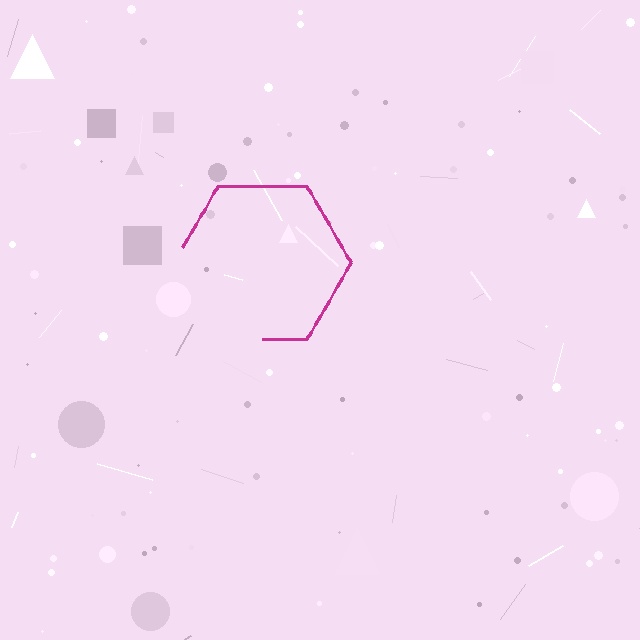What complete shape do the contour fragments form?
The contour fragments form a hexagon.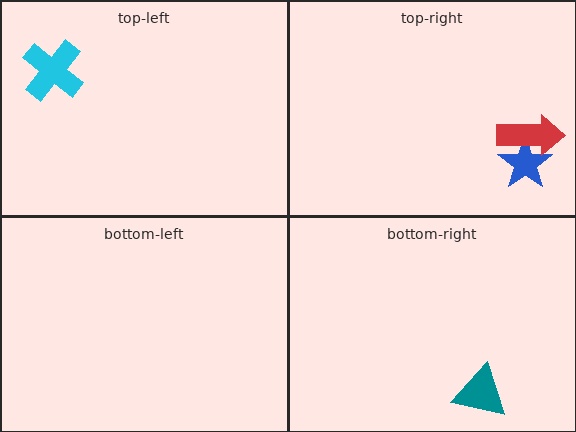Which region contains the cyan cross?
The top-left region.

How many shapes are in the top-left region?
1.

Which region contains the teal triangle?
The bottom-right region.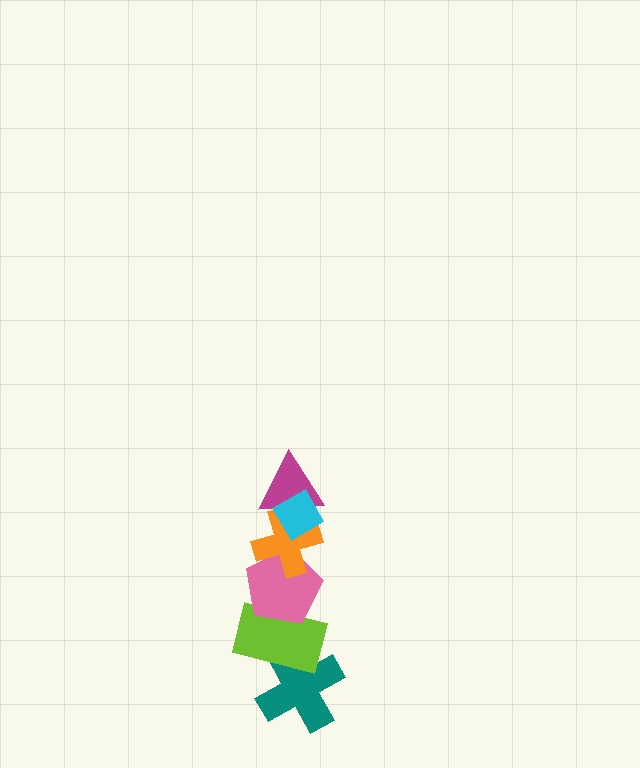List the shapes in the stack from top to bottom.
From top to bottom: the cyan diamond, the magenta triangle, the orange cross, the pink pentagon, the lime rectangle, the teal cross.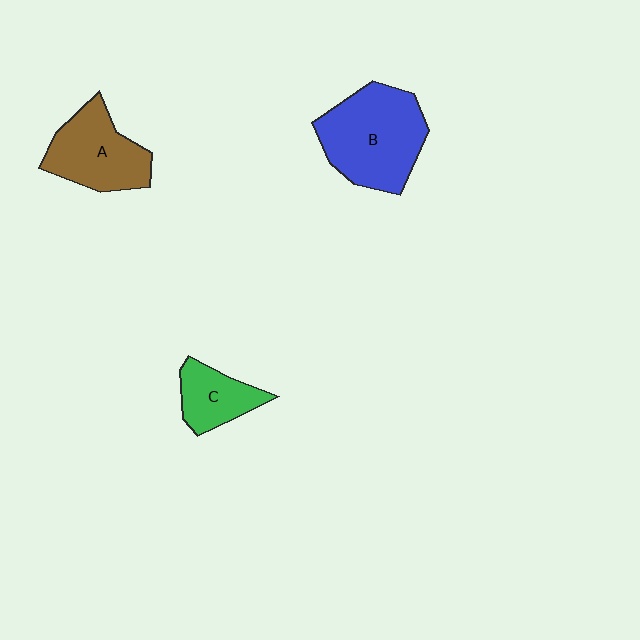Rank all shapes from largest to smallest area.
From largest to smallest: B (blue), A (brown), C (green).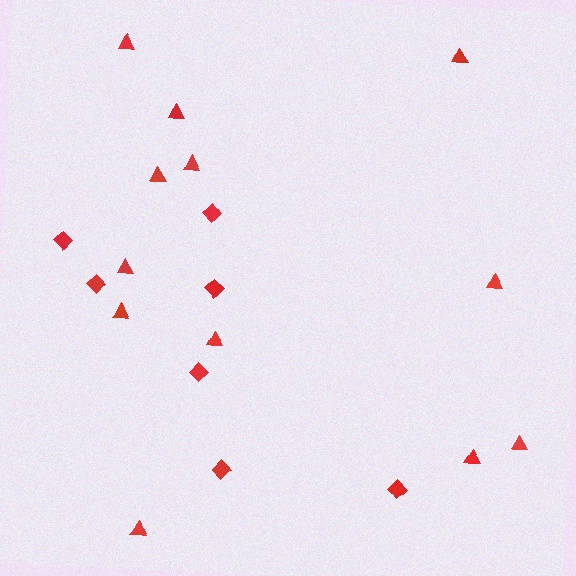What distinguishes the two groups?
There are 2 groups: one group of diamonds (7) and one group of triangles (12).